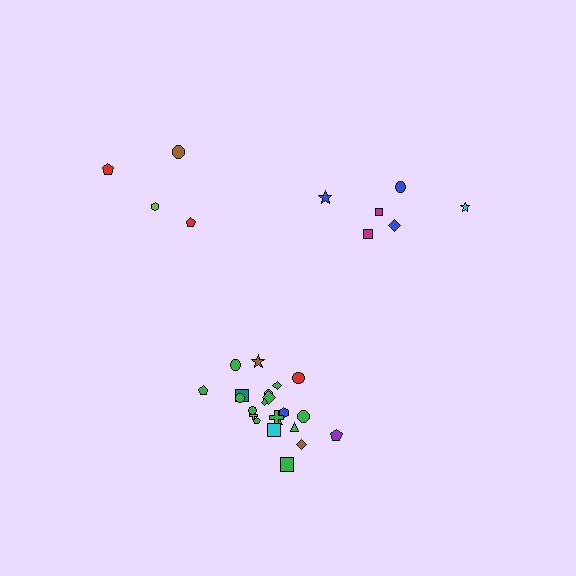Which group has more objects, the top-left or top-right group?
The top-right group.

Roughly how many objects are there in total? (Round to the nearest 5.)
Roughly 30 objects in total.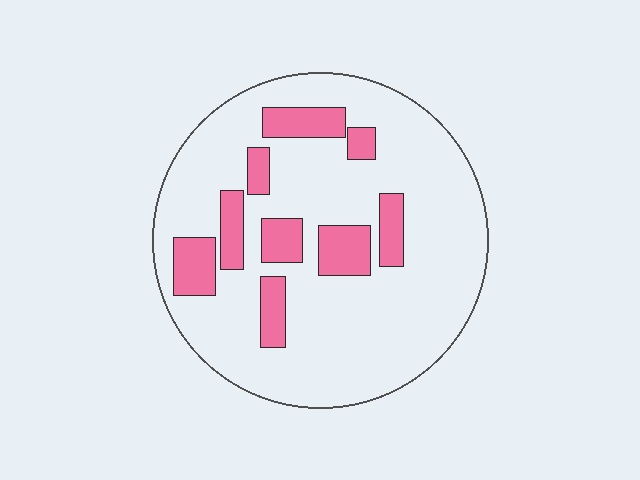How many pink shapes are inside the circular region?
9.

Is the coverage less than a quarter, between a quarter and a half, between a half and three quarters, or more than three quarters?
Less than a quarter.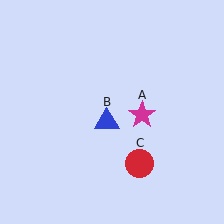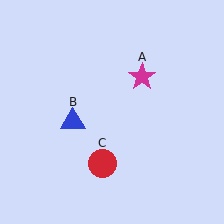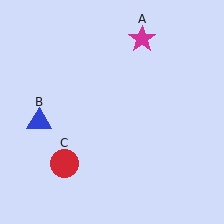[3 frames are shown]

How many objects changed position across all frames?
3 objects changed position: magenta star (object A), blue triangle (object B), red circle (object C).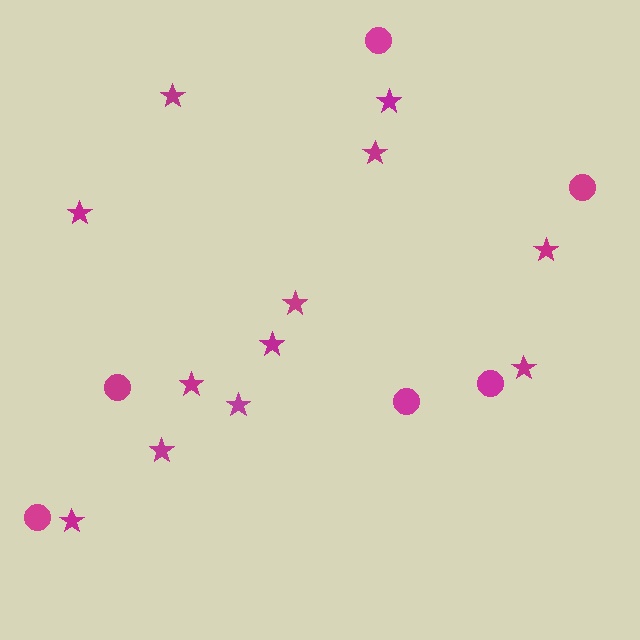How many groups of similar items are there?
There are 2 groups: one group of circles (6) and one group of stars (12).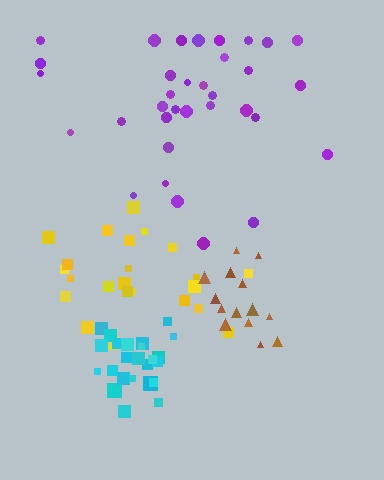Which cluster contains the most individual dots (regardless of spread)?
Purple (34).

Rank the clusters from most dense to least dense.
cyan, brown, yellow, purple.